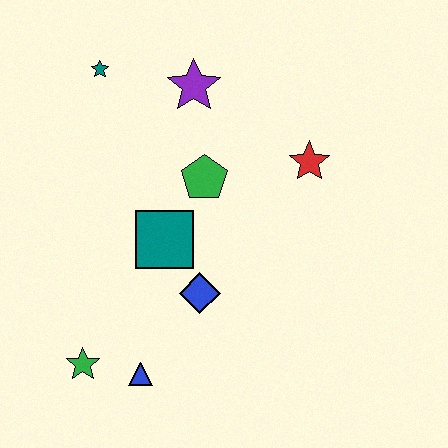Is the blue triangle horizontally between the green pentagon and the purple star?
No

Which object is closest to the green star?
The blue triangle is closest to the green star.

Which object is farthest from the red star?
The green star is farthest from the red star.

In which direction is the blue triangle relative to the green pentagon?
The blue triangle is below the green pentagon.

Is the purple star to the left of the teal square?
No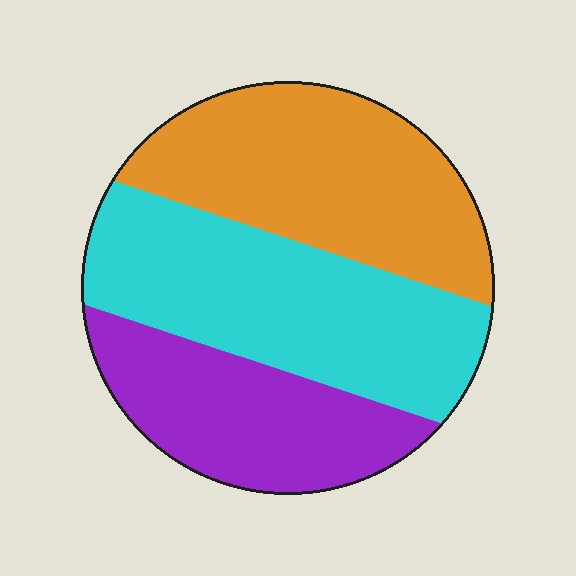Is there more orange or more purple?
Orange.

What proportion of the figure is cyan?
Cyan takes up between a third and a half of the figure.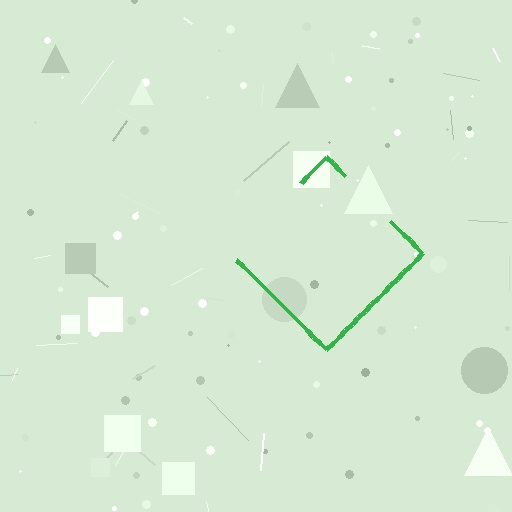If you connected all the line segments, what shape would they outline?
They would outline a diamond.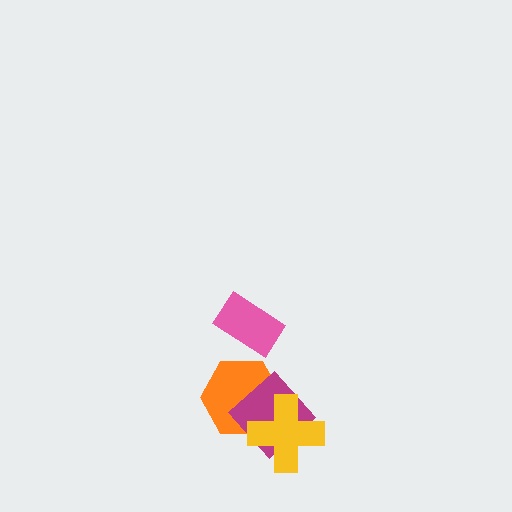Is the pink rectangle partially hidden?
No, no other shape covers it.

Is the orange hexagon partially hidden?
Yes, it is partially covered by another shape.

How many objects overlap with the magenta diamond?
2 objects overlap with the magenta diamond.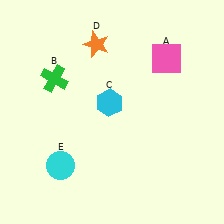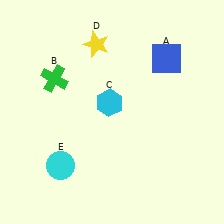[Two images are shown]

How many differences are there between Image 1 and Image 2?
There are 2 differences between the two images.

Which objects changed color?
A changed from pink to blue. D changed from orange to yellow.